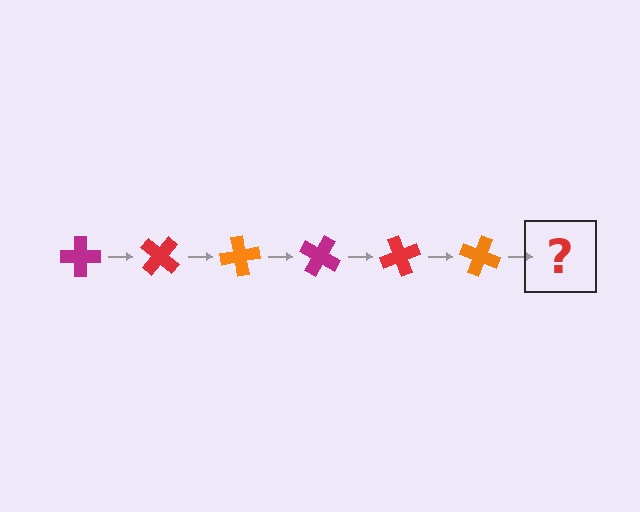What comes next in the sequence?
The next element should be a magenta cross, rotated 240 degrees from the start.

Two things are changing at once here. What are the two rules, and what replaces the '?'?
The two rules are that it rotates 40 degrees each step and the color cycles through magenta, red, and orange. The '?' should be a magenta cross, rotated 240 degrees from the start.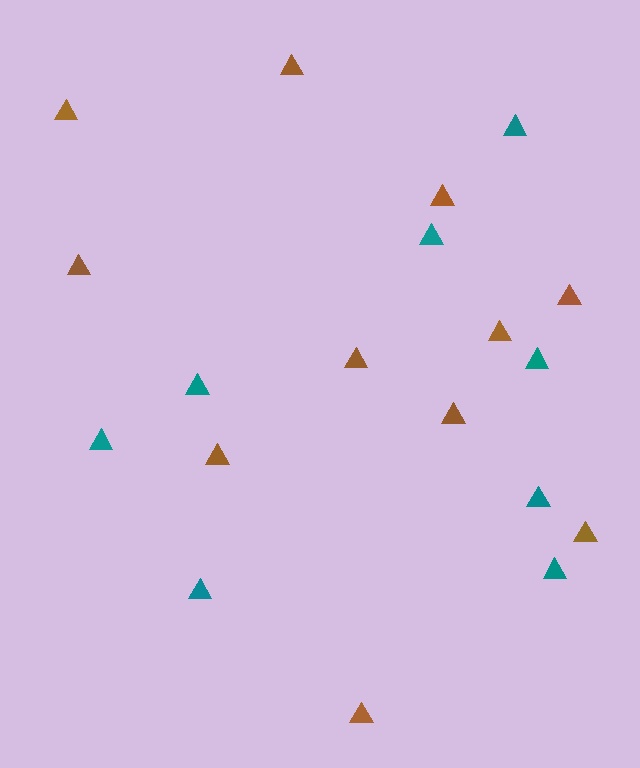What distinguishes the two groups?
There are 2 groups: one group of brown triangles (11) and one group of teal triangles (8).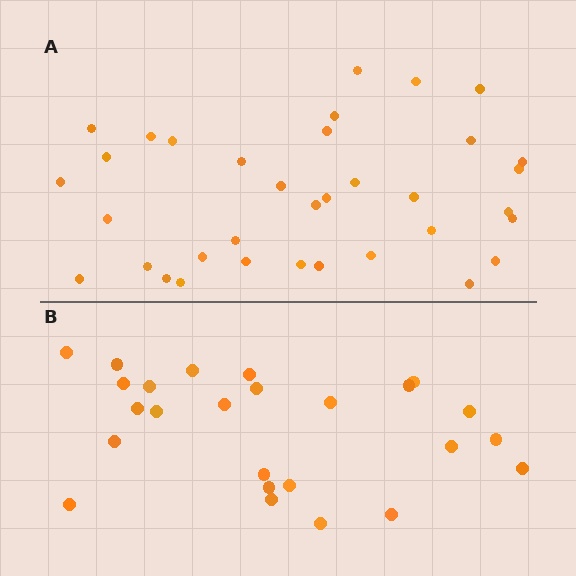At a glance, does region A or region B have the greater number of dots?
Region A (the top region) has more dots.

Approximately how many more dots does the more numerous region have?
Region A has roughly 10 or so more dots than region B.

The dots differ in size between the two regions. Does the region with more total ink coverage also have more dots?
No. Region B has more total ink coverage because its dots are larger, but region A actually contains more individual dots. Total area can be misleading — the number of items is what matters here.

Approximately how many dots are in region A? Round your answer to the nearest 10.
About 40 dots. (The exact count is 35, which rounds to 40.)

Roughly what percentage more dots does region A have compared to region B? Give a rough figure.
About 40% more.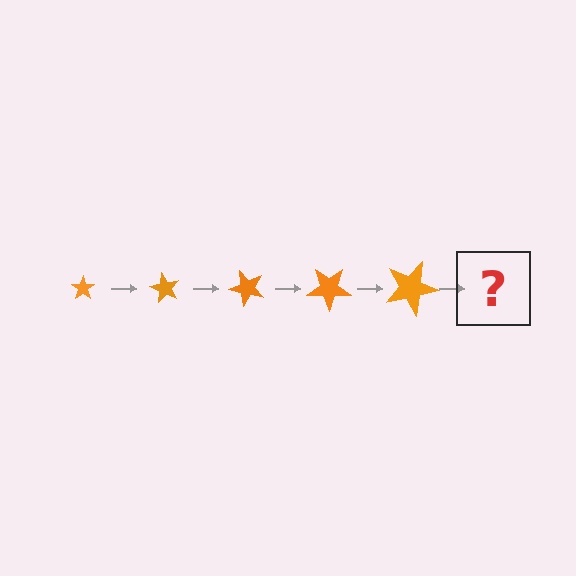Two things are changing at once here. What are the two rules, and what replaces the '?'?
The two rules are that the star grows larger each step and it rotates 60 degrees each step. The '?' should be a star, larger than the previous one and rotated 300 degrees from the start.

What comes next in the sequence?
The next element should be a star, larger than the previous one and rotated 300 degrees from the start.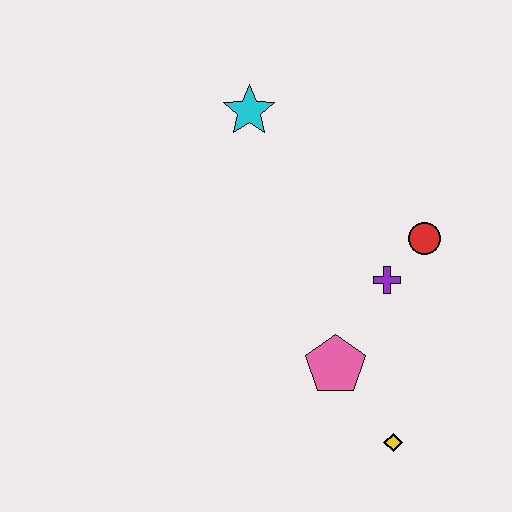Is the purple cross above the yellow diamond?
Yes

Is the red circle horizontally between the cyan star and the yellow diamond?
No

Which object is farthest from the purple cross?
The cyan star is farthest from the purple cross.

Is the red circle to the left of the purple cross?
No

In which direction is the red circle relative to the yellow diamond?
The red circle is above the yellow diamond.